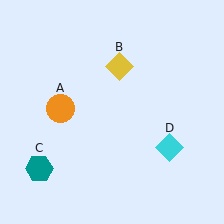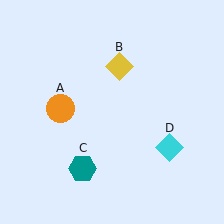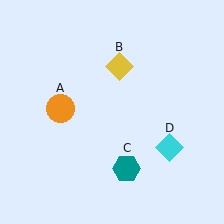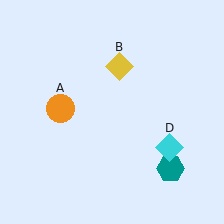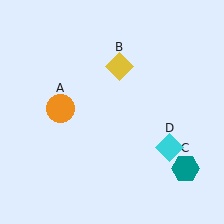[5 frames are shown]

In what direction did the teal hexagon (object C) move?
The teal hexagon (object C) moved right.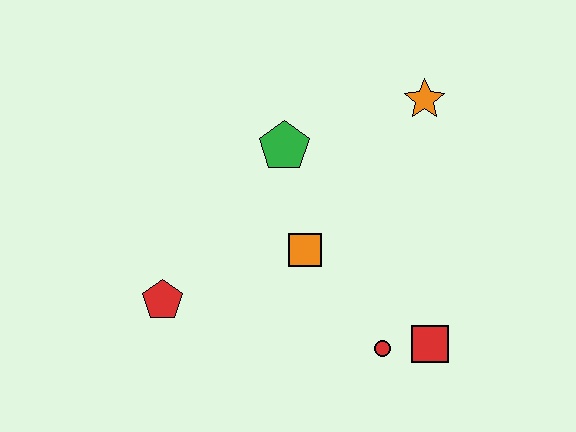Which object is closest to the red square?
The red circle is closest to the red square.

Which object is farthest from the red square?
The red pentagon is farthest from the red square.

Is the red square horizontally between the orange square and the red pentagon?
No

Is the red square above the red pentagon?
No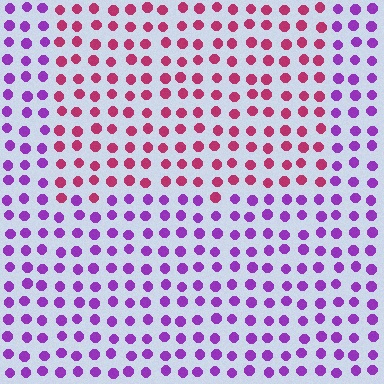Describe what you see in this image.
The image is filled with small purple elements in a uniform arrangement. A rectangle-shaped region is visible where the elements are tinted to a slightly different hue, forming a subtle color boundary.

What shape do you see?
I see a rectangle.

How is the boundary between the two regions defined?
The boundary is defined purely by a slight shift in hue (about 51 degrees). Spacing, size, and orientation are identical on both sides.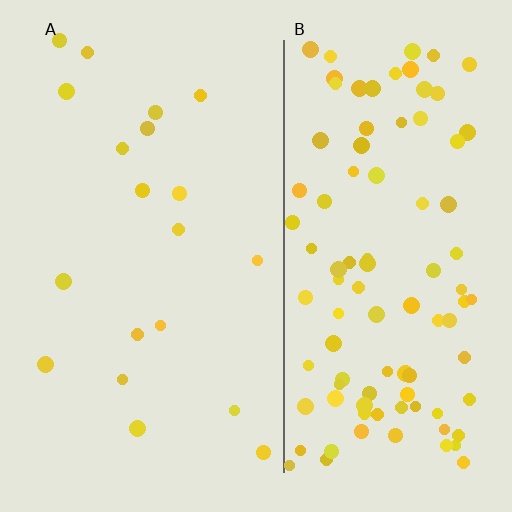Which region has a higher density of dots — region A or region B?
B (the right).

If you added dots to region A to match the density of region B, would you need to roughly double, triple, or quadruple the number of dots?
Approximately quadruple.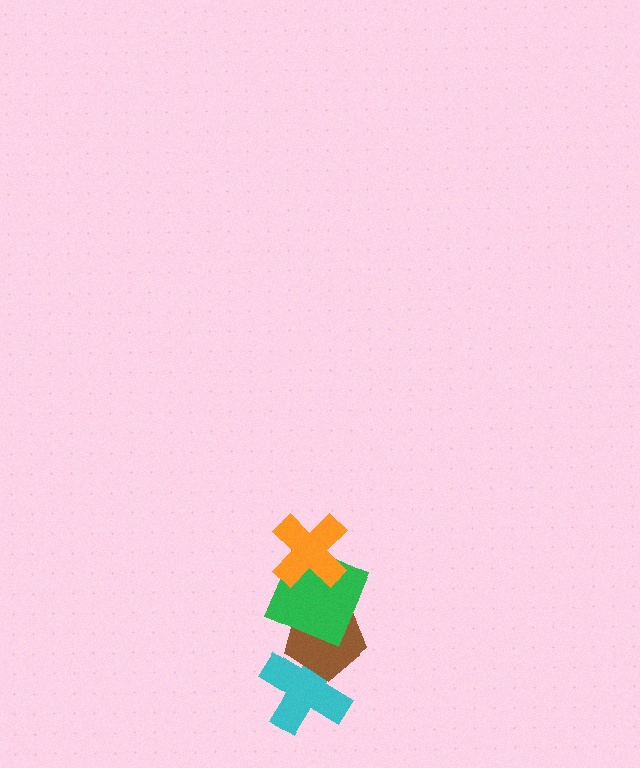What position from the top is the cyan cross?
The cyan cross is 4th from the top.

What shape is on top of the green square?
The orange cross is on top of the green square.